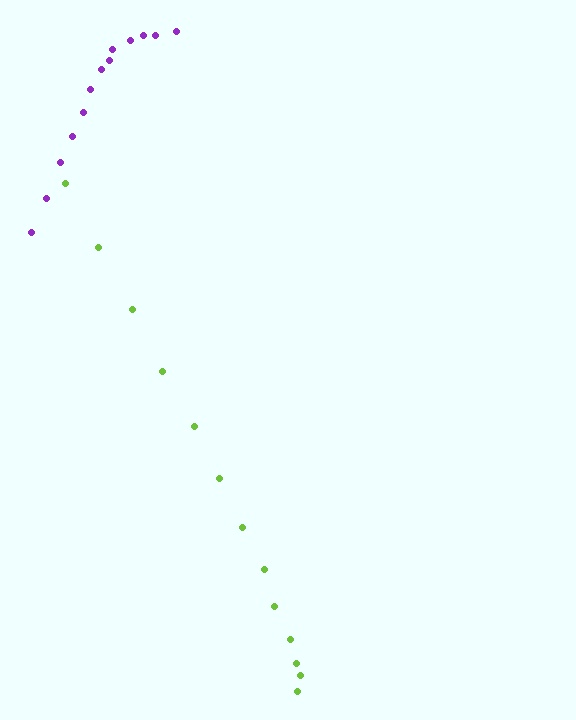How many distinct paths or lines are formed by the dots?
There are 2 distinct paths.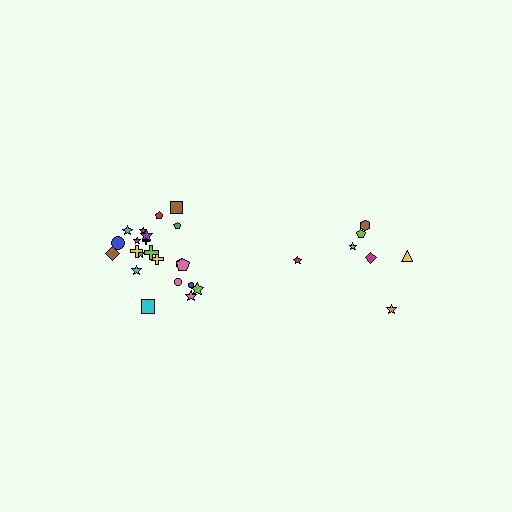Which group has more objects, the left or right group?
The left group.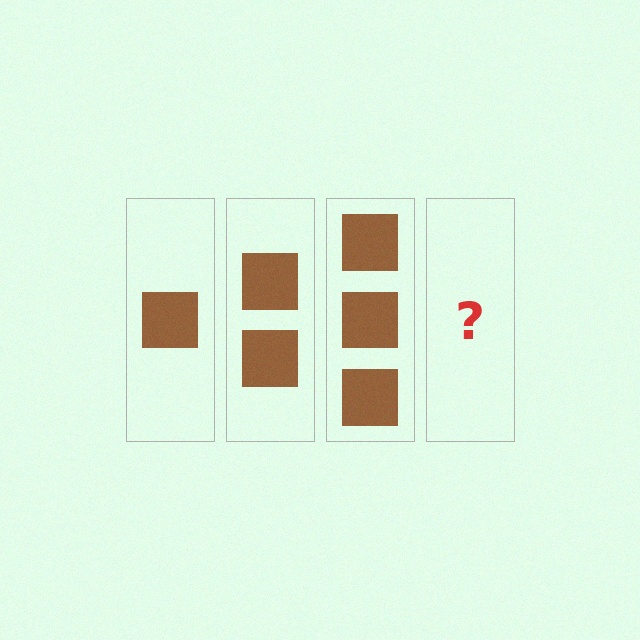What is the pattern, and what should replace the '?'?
The pattern is that each step adds one more square. The '?' should be 4 squares.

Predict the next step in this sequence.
The next step is 4 squares.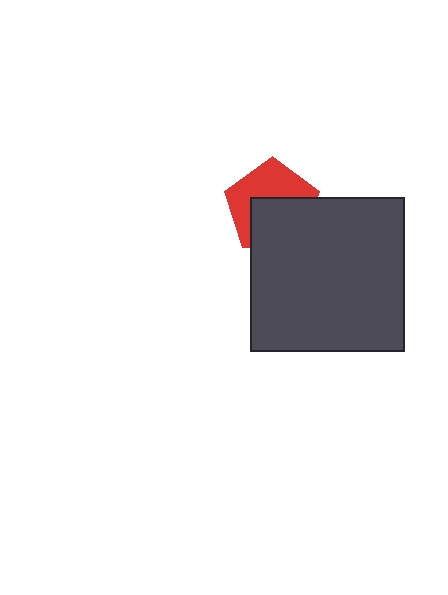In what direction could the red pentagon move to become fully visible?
The red pentagon could move up. That would shift it out from behind the dark gray square entirely.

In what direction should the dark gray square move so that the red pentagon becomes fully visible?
The dark gray square should move down. That is the shortest direction to clear the overlap and leave the red pentagon fully visible.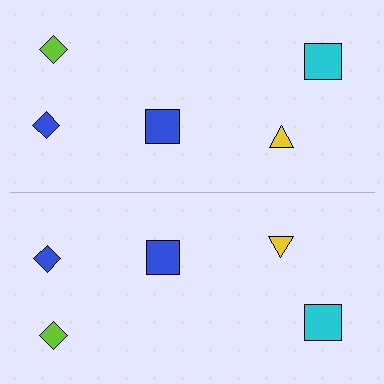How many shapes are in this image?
There are 10 shapes in this image.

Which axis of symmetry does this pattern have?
The pattern has a horizontal axis of symmetry running through the center of the image.